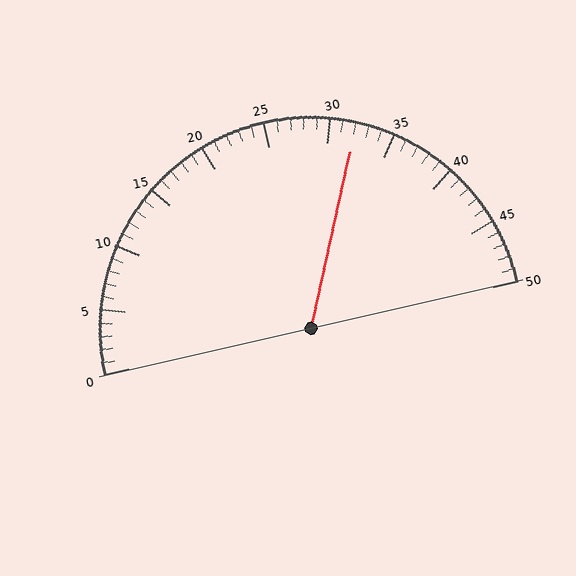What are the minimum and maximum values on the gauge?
The gauge ranges from 0 to 50.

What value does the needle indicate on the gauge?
The needle indicates approximately 32.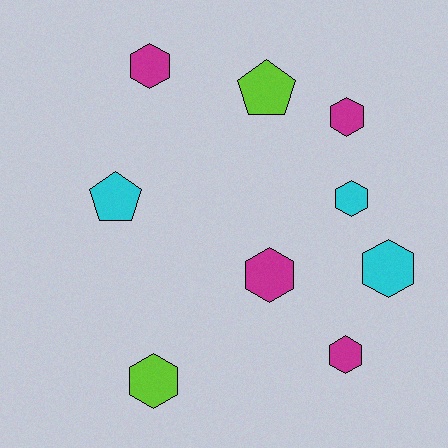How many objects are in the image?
There are 9 objects.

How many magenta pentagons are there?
There are no magenta pentagons.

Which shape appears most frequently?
Hexagon, with 7 objects.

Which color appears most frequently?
Magenta, with 4 objects.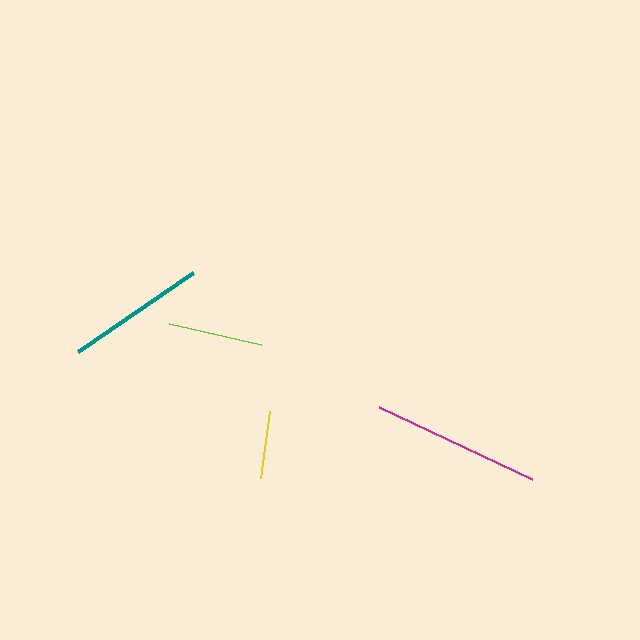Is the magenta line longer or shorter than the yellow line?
The magenta line is longer than the yellow line.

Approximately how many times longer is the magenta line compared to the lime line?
The magenta line is approximately 1.8 times the length of the lime line.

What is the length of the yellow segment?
The yellow segment is approximately 68 pixels long.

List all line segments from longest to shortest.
From longest to shortest: magenta, teal, lime, yellow.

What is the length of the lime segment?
The lime segment is approximately 94 pixels long.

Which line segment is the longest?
The magenta line is the longest at approximately 169 pixels.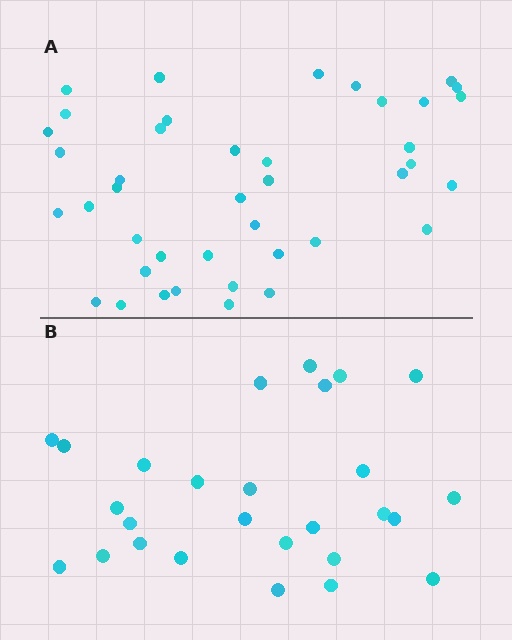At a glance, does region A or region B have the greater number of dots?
Region A (the top region) has more dots.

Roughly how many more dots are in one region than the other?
Region A has approximately 15 more dots than region B.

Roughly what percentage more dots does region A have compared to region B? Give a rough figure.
About 50% more.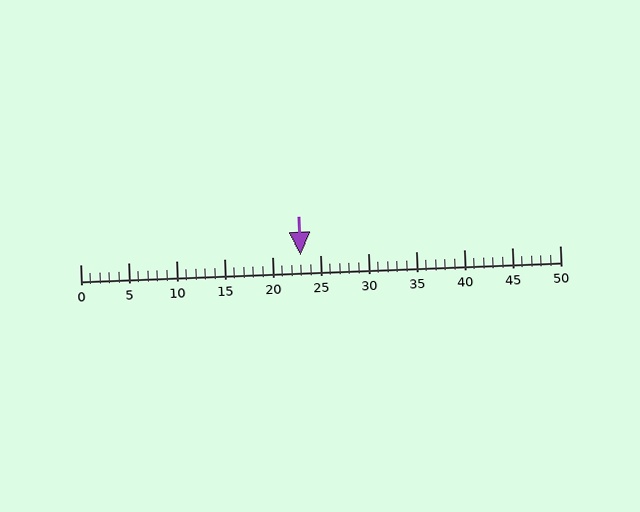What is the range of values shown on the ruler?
The ruler shows values from 0 to 50.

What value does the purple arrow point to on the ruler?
The purple arrow points to approximately 23.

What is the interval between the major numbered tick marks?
The major tick marks are spaced 5 units apart.